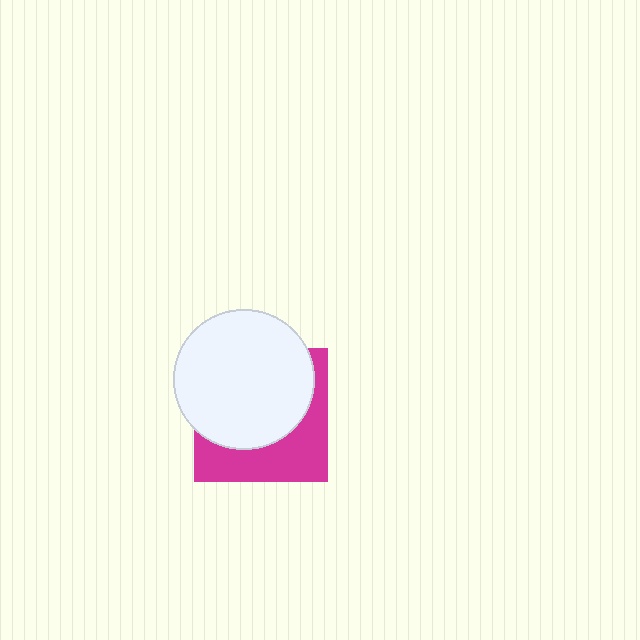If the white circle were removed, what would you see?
You would see the complete magenta square.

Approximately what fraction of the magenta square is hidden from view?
Roughly 61% of the magenta square is hidden behind the white circle.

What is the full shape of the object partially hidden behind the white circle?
The partially hidden object is a magenta square.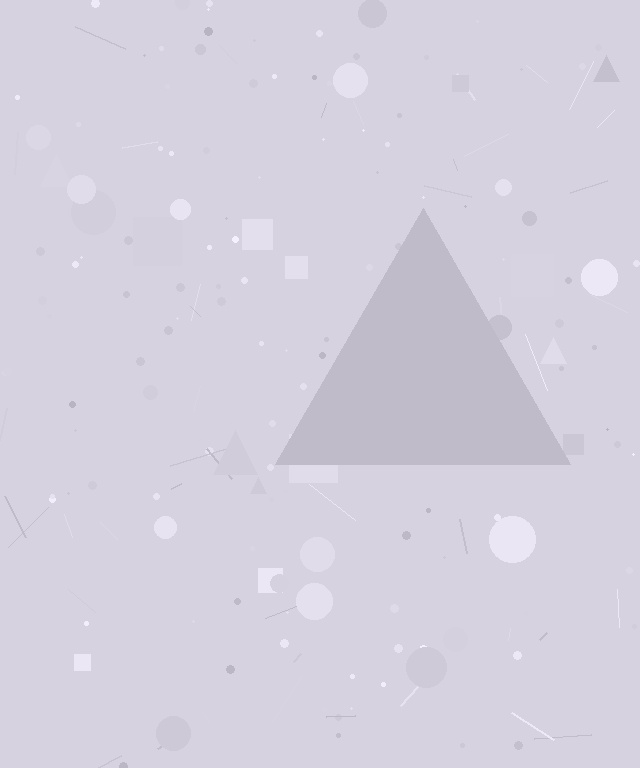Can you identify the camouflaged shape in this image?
The camouflaged shape is a triangle.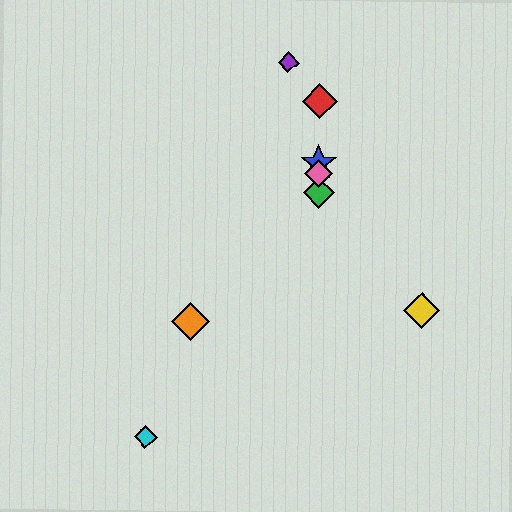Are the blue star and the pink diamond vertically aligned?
Yes, both are at x≈319.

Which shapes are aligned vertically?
The red diamond, the blue star, the green diamond, the pink diamond are aligned vertically.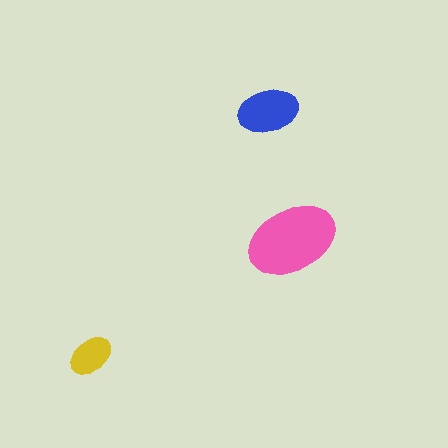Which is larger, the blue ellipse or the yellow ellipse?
The blue one.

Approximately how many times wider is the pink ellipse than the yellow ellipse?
About 2 times wider.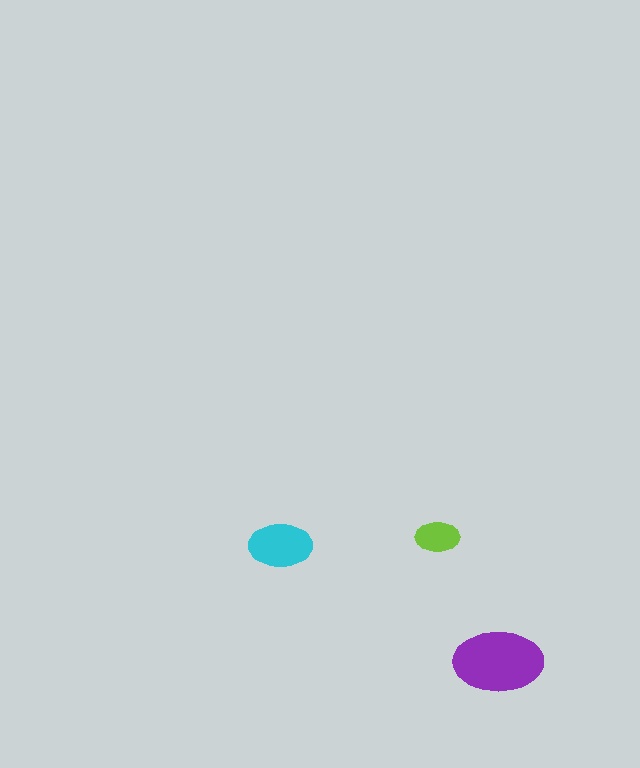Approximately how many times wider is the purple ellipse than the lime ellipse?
About 2 times wider.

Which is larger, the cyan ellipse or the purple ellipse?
The purple one.